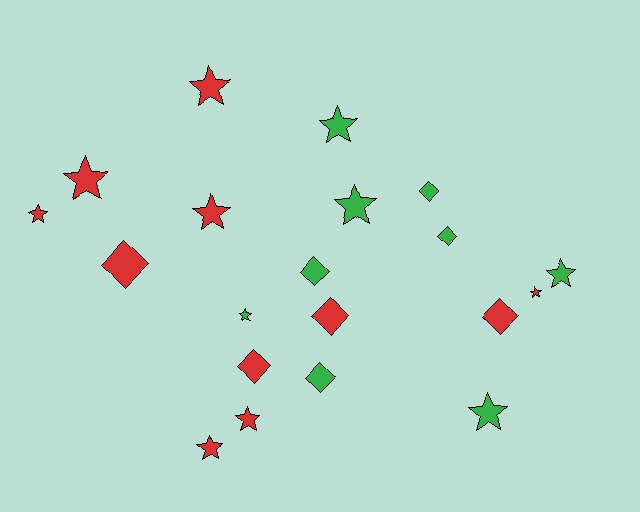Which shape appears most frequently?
Star, with 12 objects.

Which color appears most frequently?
Red, with 11 objects.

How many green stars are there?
There are 5 green stars.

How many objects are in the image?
There are 20 objects.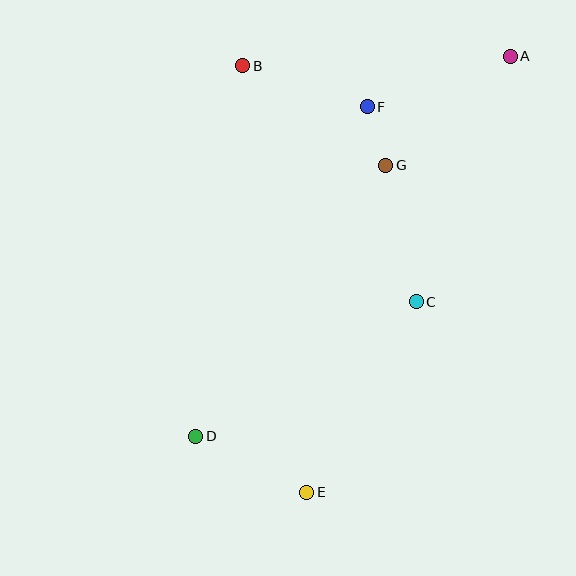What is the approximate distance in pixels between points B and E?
The distance between B and E is approximately 431 pixels.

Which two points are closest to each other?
Points F and G are closest to each other.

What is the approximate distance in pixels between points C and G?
The distance between C and G is approximately 140 pixels.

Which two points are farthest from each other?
Points A and D are farthest from each other.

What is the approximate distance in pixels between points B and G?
The distance between B and G is approximately 174 pixels.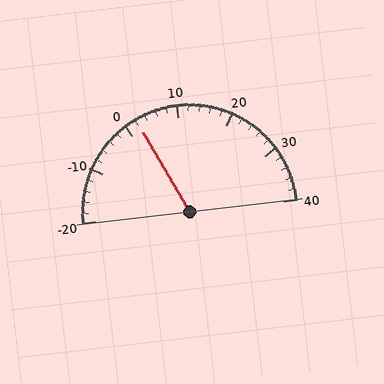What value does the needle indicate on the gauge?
The needle indicates approximately 2.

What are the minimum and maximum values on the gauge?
The gauge ranges from -20 to 40.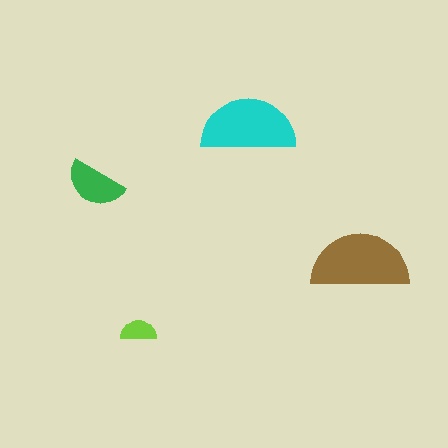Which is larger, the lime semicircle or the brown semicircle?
The brown one.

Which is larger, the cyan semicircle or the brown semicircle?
The brown one.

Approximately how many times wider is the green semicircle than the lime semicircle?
About 1.5 times wider.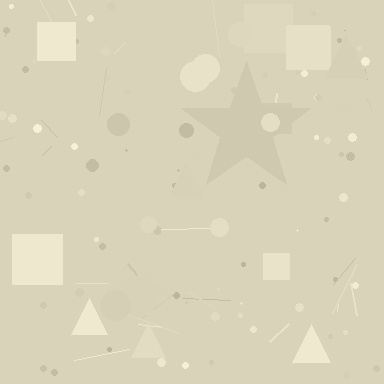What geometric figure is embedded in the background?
A star is embedded in the background.